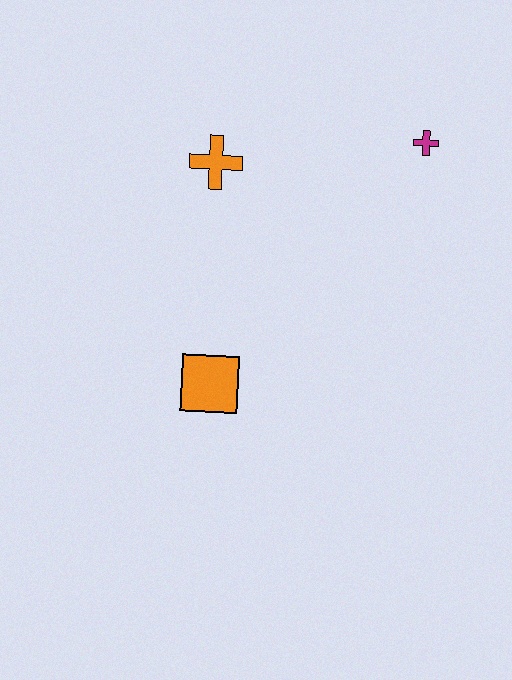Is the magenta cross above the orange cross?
Yes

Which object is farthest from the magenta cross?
The orange square is farthest from the magenta cross.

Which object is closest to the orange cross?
The magenta cross is closest to the orange cross.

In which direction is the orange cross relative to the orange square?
The orange cross is above the orange square.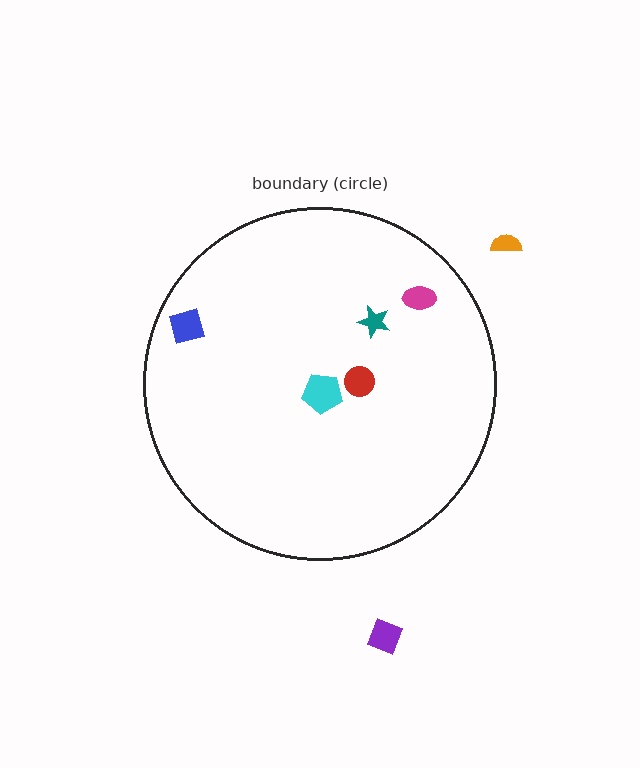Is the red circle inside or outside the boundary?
Inside.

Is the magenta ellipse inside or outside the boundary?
Inside.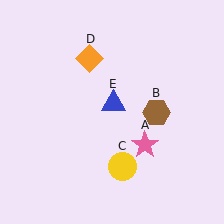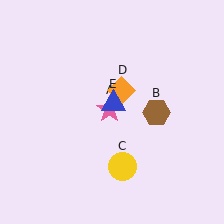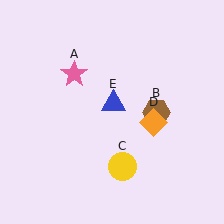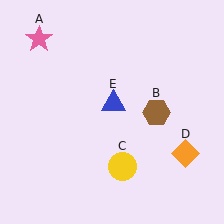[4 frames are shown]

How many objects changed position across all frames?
2 objects changed position: pink star (object A), orange diamond (object D).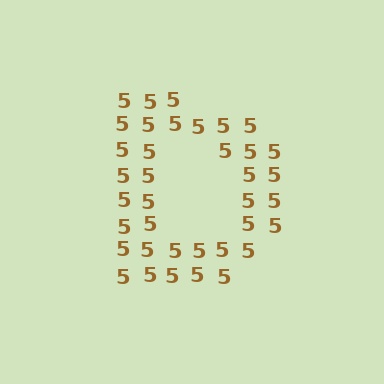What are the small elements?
The small elements are digit 5's.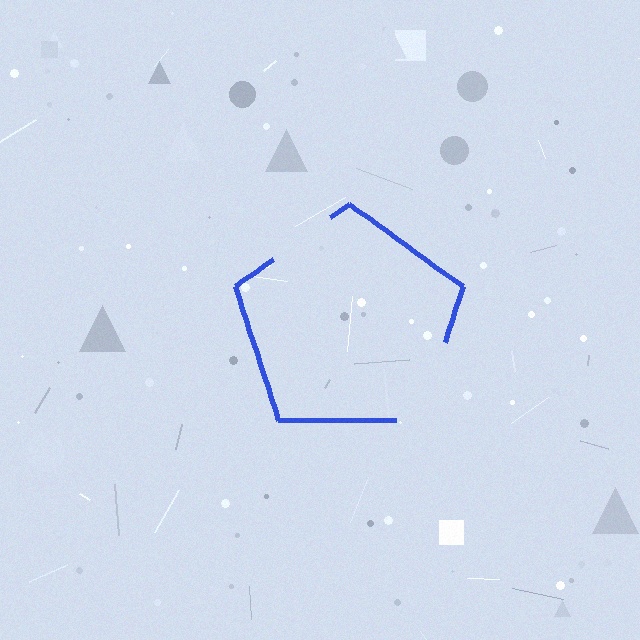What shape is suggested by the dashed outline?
The dashed outline suggests a pentagon.